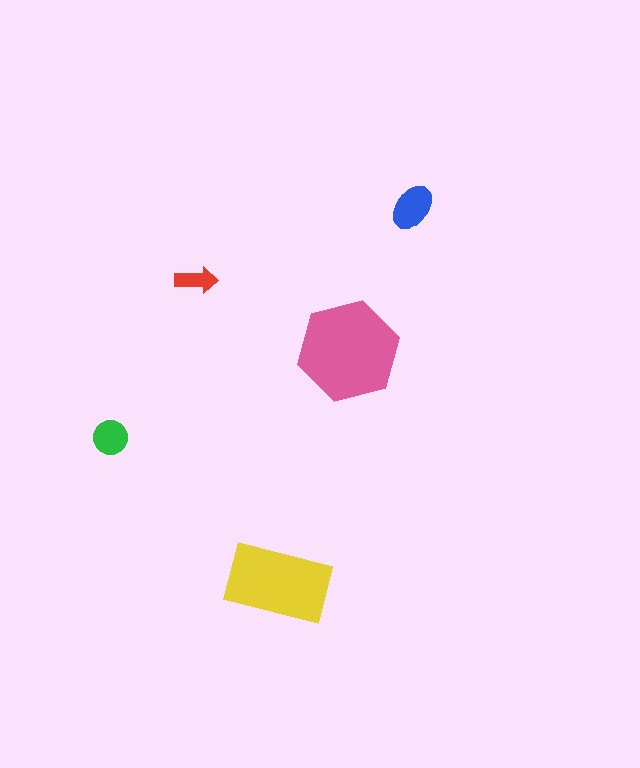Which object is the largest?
The pink hexagon.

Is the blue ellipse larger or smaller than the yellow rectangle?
Smaller.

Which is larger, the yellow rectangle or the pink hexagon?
The pink hexagon.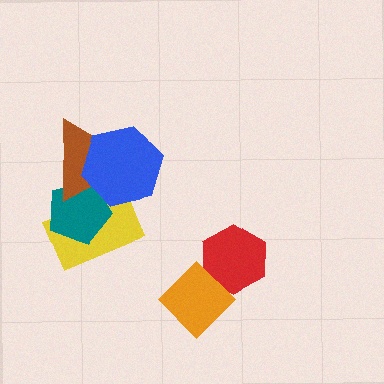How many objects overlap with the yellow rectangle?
3 objects overlap with the yellow rectangle.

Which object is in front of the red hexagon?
The orange diamond is in front of the red hexagon.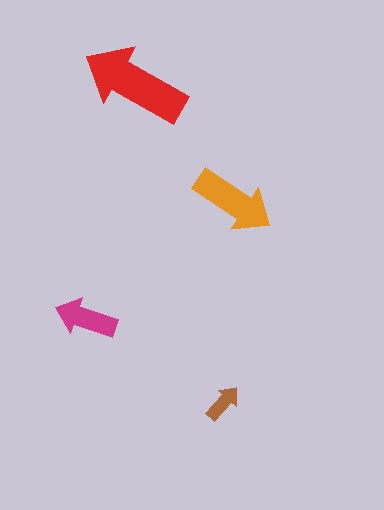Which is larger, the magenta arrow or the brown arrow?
The magenta one.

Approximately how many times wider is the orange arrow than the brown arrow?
About 2 times wider.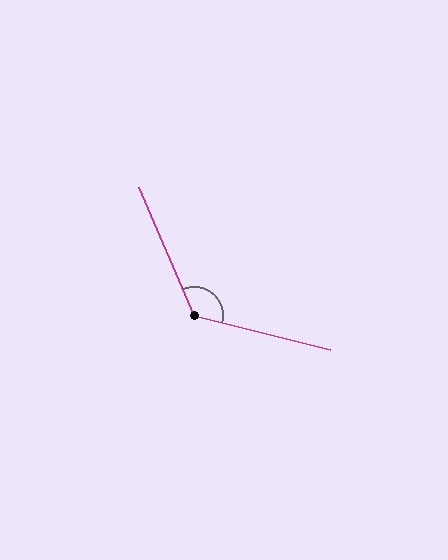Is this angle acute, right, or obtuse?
It is obtuse.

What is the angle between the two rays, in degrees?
Approximately 127 degrees.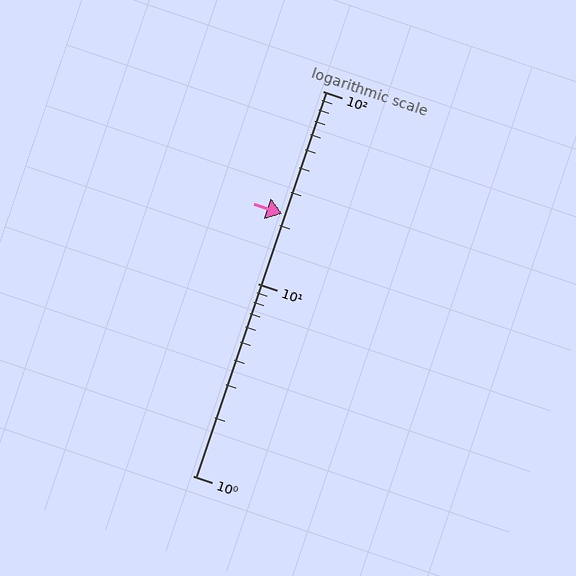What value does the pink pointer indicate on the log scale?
The pointer indicates approximately 23.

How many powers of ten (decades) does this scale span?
The scale spans 2 decades, from 1 to 100.